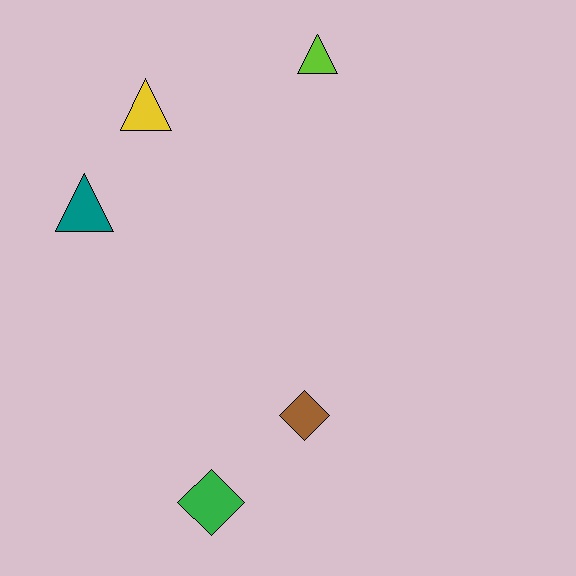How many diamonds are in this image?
There are 2 diamonds.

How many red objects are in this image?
There are no red objects.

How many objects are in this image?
There are 5 objects.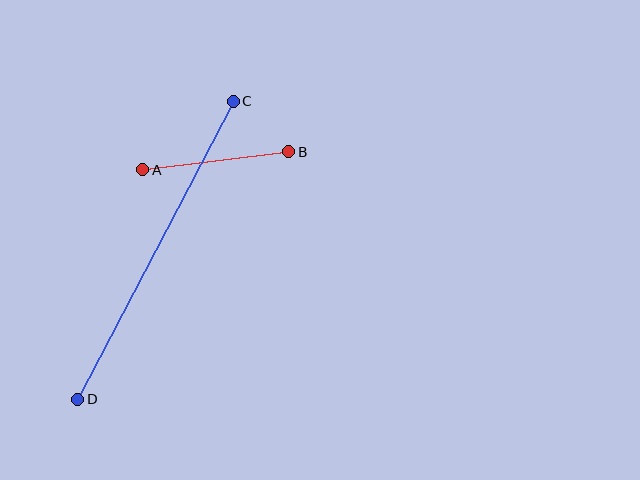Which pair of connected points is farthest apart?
Points C and D are farthest apart.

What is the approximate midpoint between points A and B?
The midpoint is at approximately (216, 161) pixels.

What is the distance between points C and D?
The distance is approximately 336 pixels.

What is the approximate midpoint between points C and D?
The midpoint is at approximately (155, 250) pixels.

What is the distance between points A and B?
The distance is approximately 147 pixels.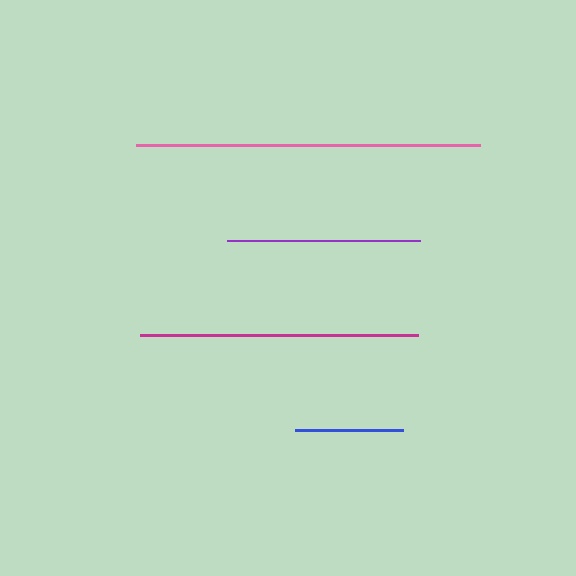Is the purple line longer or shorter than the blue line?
The purple line is longer than the blue line.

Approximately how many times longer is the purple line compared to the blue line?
The purple line is approximately 1.8 times the length of the blue line.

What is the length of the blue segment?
The blue segment is approximately 108 pixels long.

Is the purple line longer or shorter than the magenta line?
The magenta line is longer than the purple line.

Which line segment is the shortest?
The blue line is the shortest at approximately 108 pixels.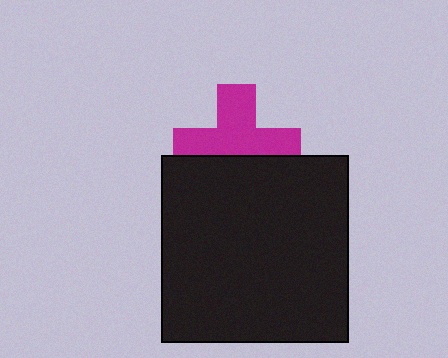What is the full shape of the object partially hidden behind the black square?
The partially hidden object is a magenta cross.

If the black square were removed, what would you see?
You would see the complete magenta cross.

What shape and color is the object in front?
The object in front is a black square.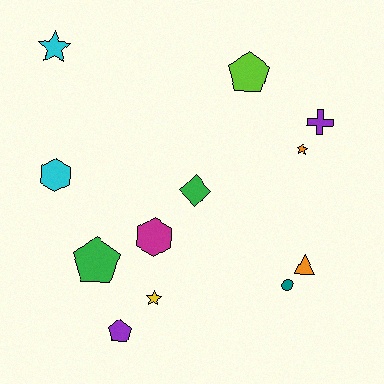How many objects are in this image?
There are 12 objects.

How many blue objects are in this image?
There are no blue objects.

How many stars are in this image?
There are 3 stars.